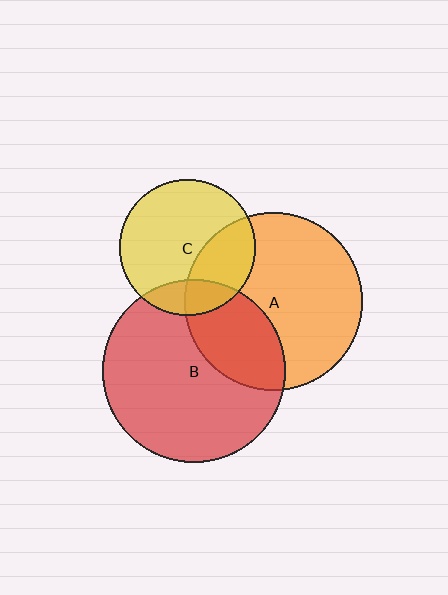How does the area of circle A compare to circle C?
Approximately 1.7 times.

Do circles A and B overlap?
Yes.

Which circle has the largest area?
Circle B (red).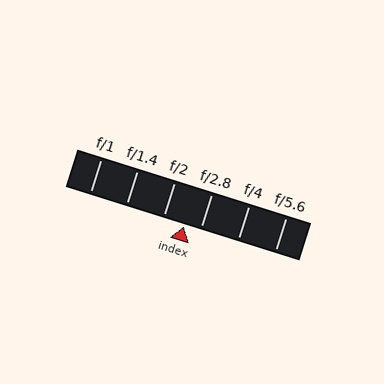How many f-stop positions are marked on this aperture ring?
There are 6 f-stop positions marked.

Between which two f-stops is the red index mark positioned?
The index mark is between f/2 and f/2.8.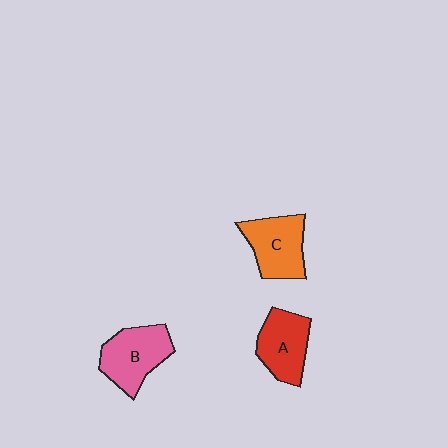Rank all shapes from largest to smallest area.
From largest to smallest: B (pink), C (orange), A (red).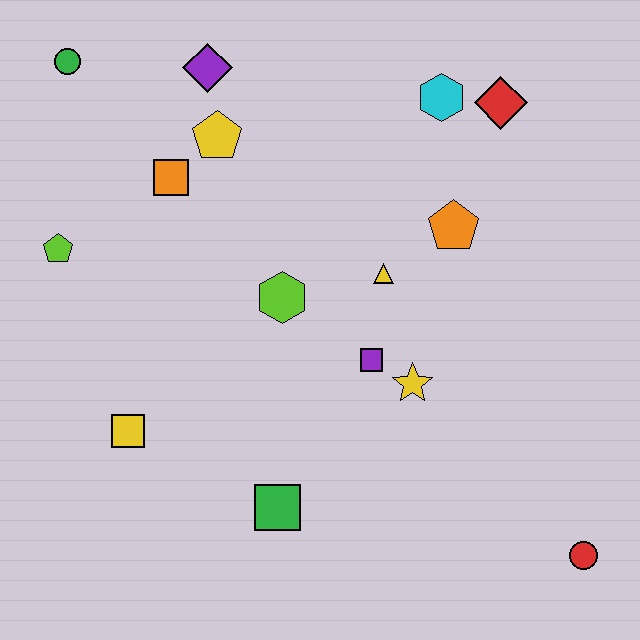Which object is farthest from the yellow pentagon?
The red circle is farthest from the yellow pentagon.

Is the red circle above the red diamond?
No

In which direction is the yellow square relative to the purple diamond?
The yellow square is below the purple diamond.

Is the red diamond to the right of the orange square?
Yes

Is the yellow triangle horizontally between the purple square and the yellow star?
Yes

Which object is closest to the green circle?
The purple diamond is closest to the green circle.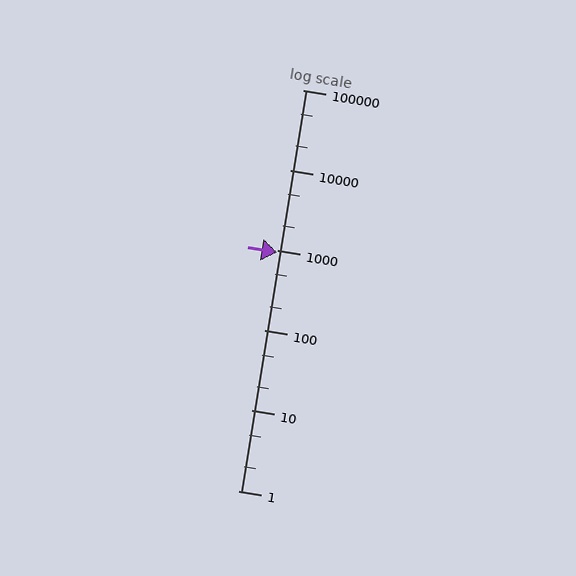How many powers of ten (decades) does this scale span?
The scale spans 5 decades, from 1 to 100000.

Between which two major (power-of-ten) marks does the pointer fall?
The pointer is between 100 and 1000.